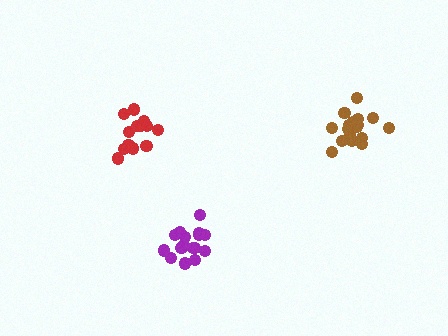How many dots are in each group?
Group 1: 14 dots, Group 2: 18 dots, Group 3: 16 dots (48 total).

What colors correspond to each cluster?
The clusters are colored: red, brown, purple.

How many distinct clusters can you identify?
There are 3 distinct clusters.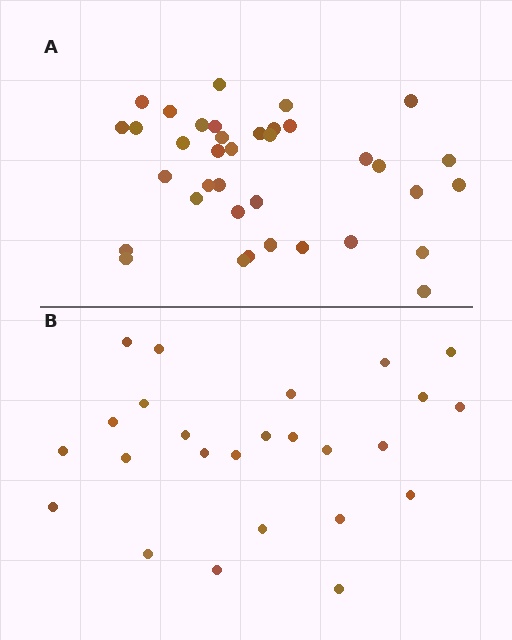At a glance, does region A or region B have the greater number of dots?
Region A (the top region) has more dots.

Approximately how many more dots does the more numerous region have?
Region A has roughly 12 or so more dots than region B.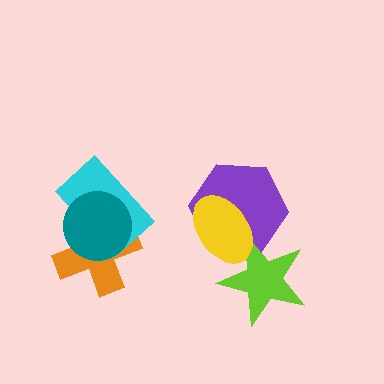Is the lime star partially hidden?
Yes, it is partially covered by another shape.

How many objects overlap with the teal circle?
2 objects overlap with the teal circle.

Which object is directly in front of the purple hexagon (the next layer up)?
The lime star is directly in front of the purple hexagon.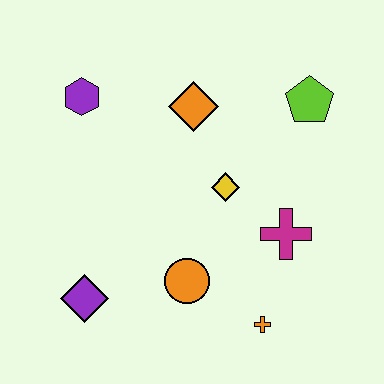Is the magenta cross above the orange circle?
Yes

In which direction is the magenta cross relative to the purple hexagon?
The magenta cross is to the right of the purple hexagon.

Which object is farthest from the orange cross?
The purple hexagon is farthest from the orange cross.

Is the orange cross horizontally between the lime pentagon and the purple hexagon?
Yes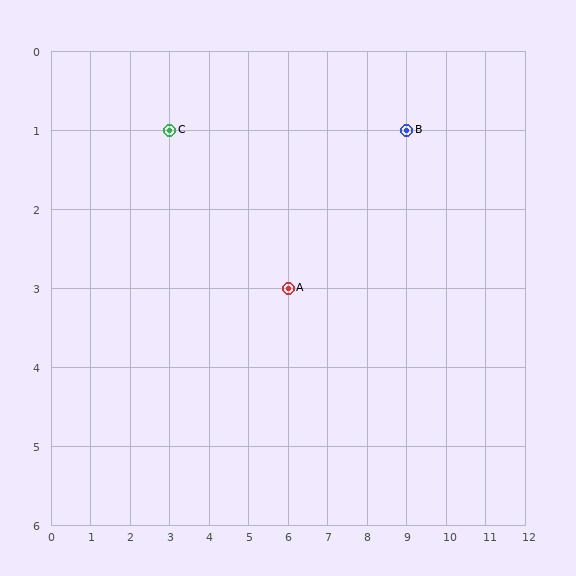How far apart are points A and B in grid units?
Points A and B are 3 columns and 2 rows apart (about 3.6 grid units diagonally).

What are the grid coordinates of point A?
Point A is at grid coordinates (6, 3).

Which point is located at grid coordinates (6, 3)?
Point A is at (6, 3).